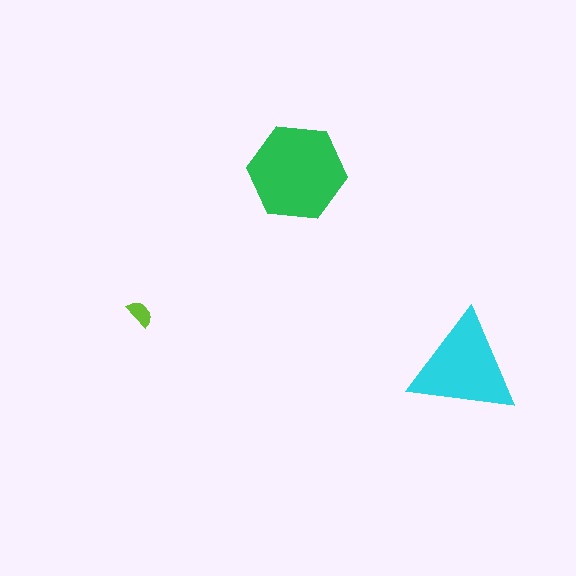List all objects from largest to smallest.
The green hexagon, the cyan triangle, the lime semicircle.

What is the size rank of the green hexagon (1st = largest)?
1st.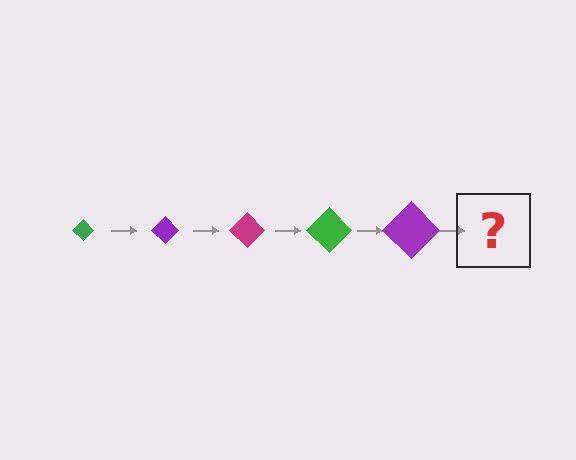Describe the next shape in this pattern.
It should be a magenta diamond, larger than the previous one.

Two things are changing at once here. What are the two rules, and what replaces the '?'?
The two rules are that the diamond grows larger each step and the color cycles through green, purple, and magenta. The '?' should be a magenta diamond, larger than the previous one.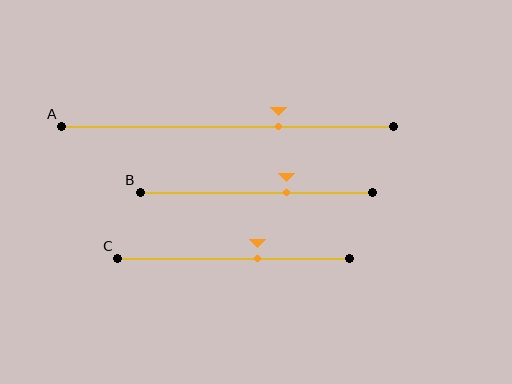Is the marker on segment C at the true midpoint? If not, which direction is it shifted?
No, the marker on segment C is shifted to the right by about 10% of the segment length.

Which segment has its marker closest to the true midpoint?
Segment C has its marker closest to the true midpoint.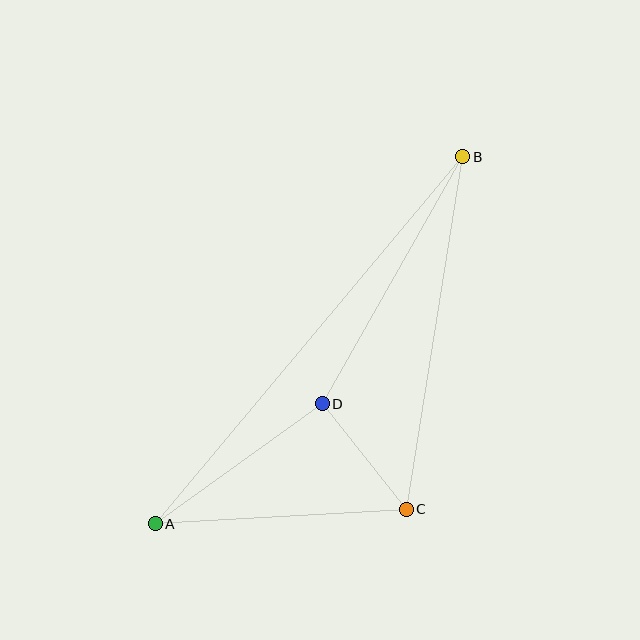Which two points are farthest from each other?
Points A and B are farthest from each other.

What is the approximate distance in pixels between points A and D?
The distance between A and D is approximately 206 pixels.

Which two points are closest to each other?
Points C and D are closest to each other.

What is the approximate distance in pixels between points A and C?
The distance between A and C is approximately 251 pixels.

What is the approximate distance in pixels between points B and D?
The distance between B and D is approximately 284 pixels.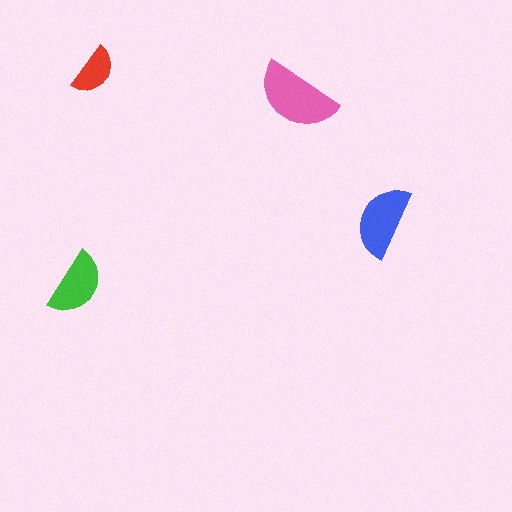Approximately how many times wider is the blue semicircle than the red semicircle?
About 1.5 times wider.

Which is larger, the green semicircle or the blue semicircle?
The blue one.